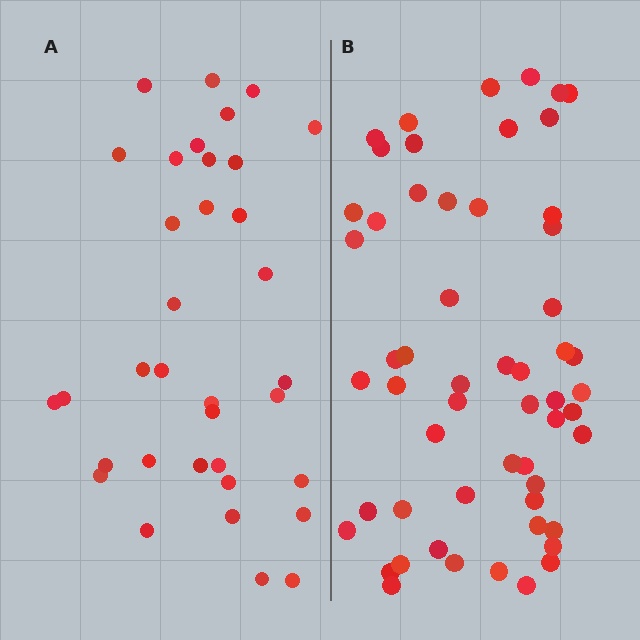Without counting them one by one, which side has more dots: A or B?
Region B (the right region) has more dots.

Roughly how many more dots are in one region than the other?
Region B has approximately 20 more dots than region A.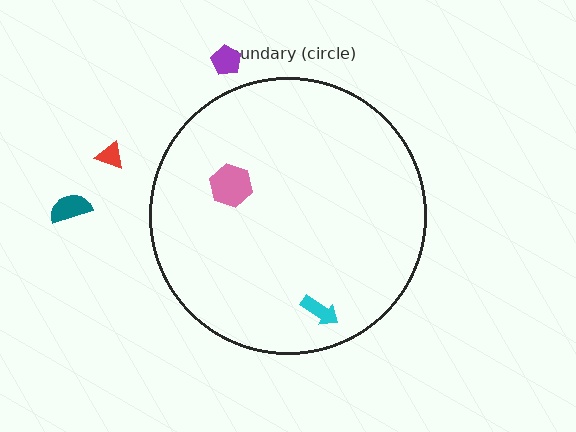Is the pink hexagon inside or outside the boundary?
Inside.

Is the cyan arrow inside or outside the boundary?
Inside.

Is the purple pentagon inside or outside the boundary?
Outside.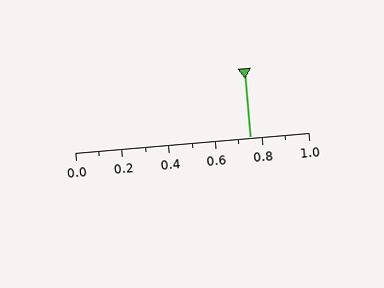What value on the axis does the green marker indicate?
The marker indicates approximately 0.75.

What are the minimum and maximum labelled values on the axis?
The axis runs from 0.0 to 1.0.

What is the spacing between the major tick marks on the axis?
The major ticks are spaced 0.2 apart.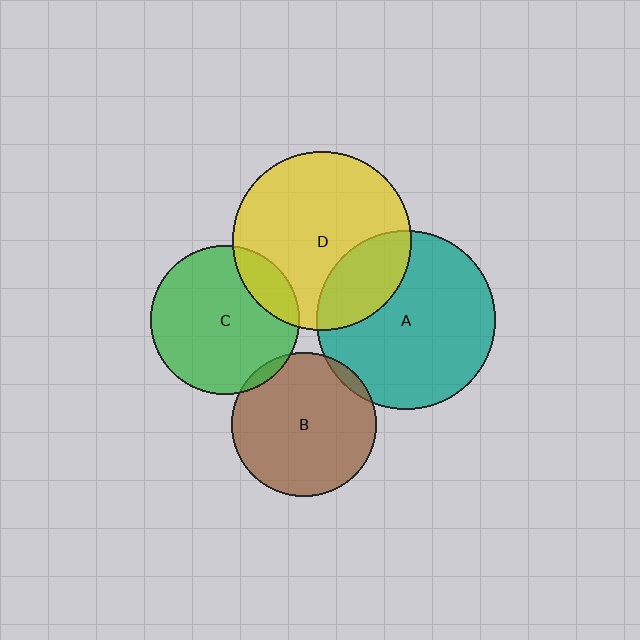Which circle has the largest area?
Circle A (teal).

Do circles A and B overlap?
Yes.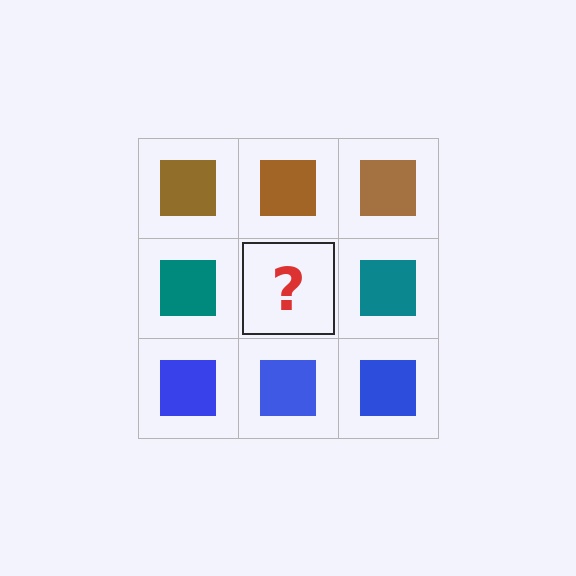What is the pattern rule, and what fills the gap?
The rule is that each row has a consistent color. The gap should be filled with a teal square.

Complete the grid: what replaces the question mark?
The question mark should be replaced with a teal square.